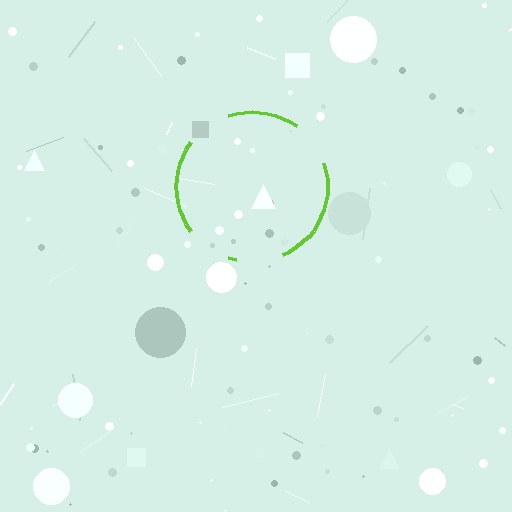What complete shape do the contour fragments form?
The contour fragments form a circle.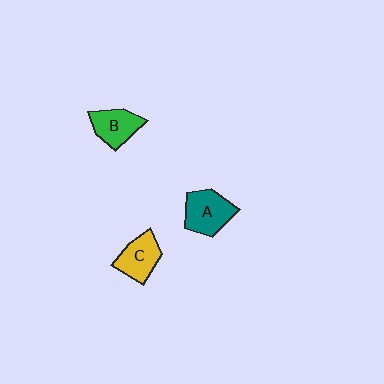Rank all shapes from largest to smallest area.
From largest to smallest: A (teal), C (yellow), B (green).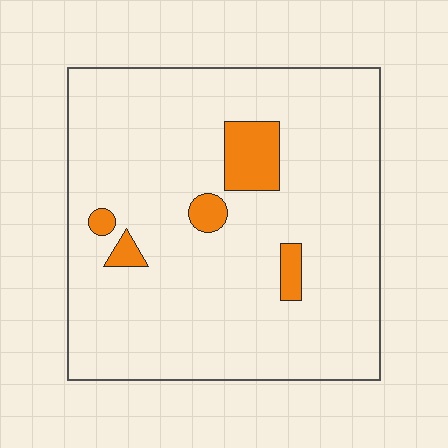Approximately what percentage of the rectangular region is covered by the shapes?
Approximately 10%.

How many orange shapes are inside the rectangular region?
5.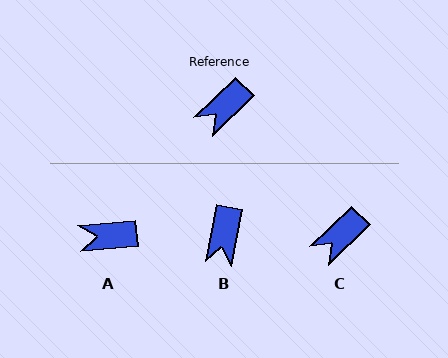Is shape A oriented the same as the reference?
No, it is off by about 39 degrees.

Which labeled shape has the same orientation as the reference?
C.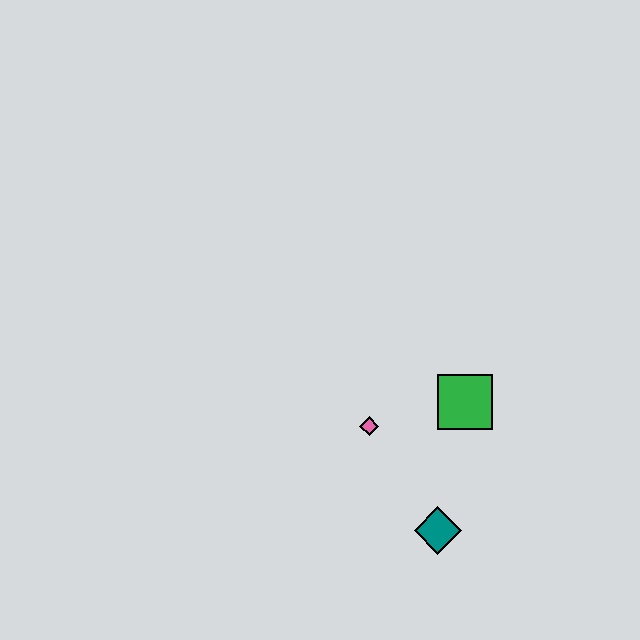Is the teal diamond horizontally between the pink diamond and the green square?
Yes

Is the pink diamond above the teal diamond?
Yes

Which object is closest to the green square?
The pink diamond is closest to the green square.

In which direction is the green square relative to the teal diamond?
The green square is above the teal diamond.